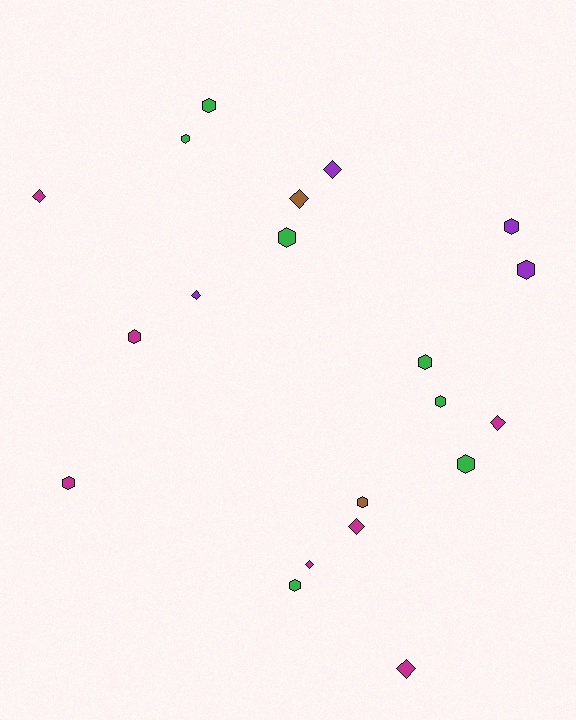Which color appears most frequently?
Green, with 7 objects.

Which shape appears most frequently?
Hexagon, with 12 objects.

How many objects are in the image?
There are 20 objects.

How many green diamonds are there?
There are no green diamonds.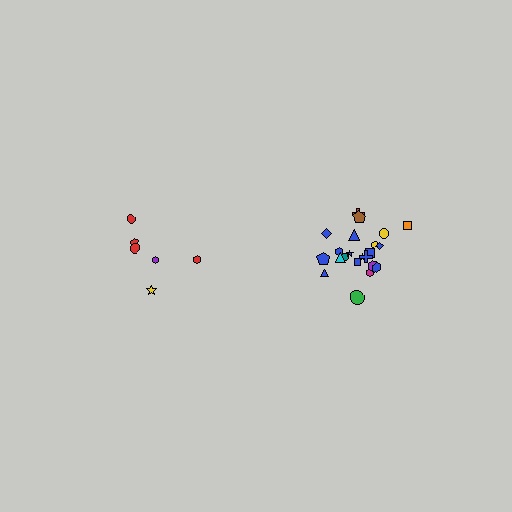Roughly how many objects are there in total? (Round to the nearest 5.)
Roughly 30 objects in total.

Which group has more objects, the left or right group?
The right group.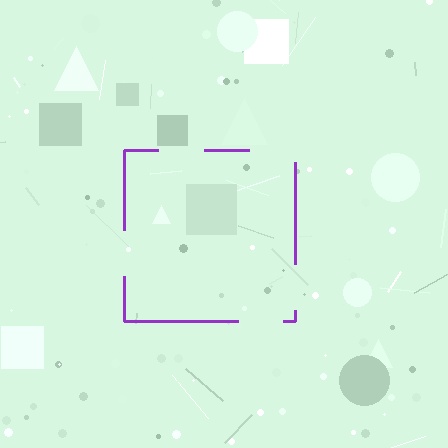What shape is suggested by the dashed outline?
The dashed outline suggests a square.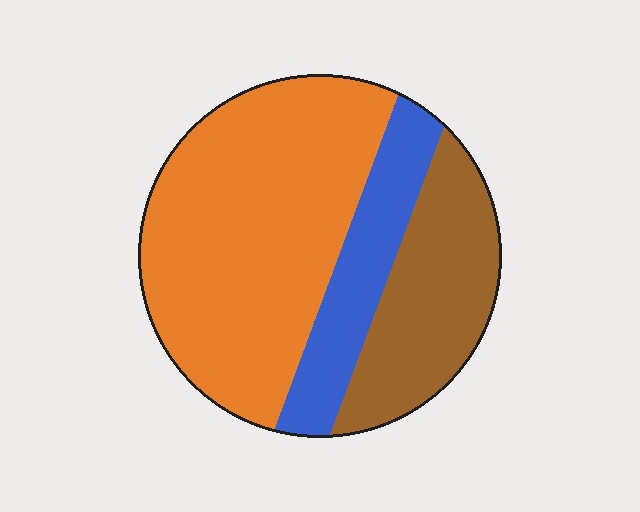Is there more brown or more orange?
Orange.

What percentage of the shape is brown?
Brown takes up about one quarter (1/4) of the shape.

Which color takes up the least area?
Blue, at roughly 20%.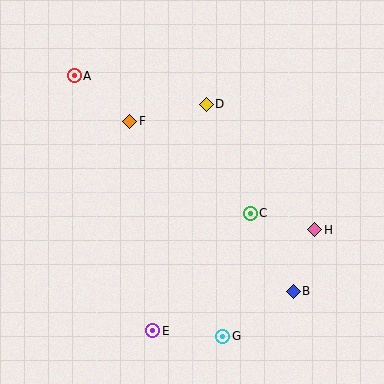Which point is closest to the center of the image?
Point C at (250, 213) is closest to the center.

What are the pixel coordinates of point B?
Point B is at (293, 291).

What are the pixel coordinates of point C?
Point C is at (250, 213).